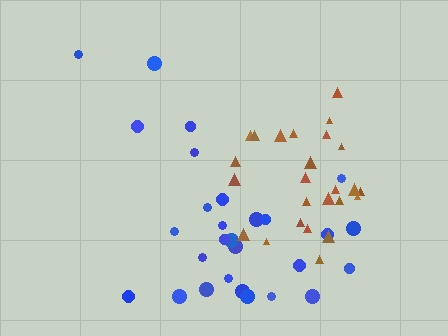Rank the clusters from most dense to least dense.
brown, blue.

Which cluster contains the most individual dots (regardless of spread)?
Blue (28).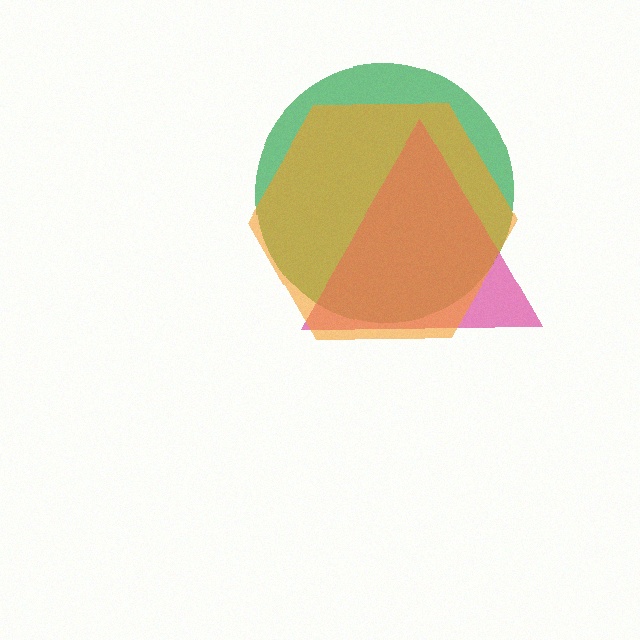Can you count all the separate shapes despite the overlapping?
Yes, there are 3 separate shapes.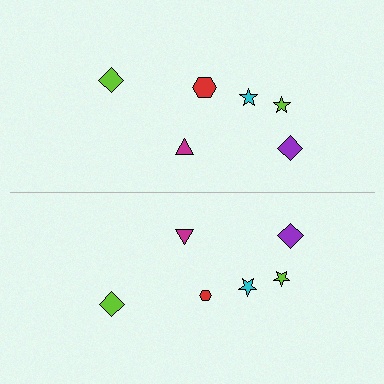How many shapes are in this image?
There are 12 shapes in this image.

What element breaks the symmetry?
The red hexagon on the bottom side has a different size than its mirror counterpart.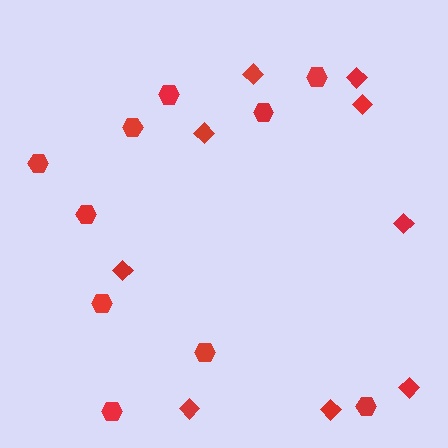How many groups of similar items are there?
There are 2 groups: one group of hexagons (10) and one group of diamonds (9).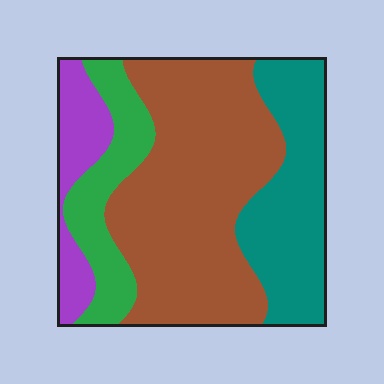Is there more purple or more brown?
Brown.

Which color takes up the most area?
Brown, at roughly 50%.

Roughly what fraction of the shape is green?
Green takes up about one sixth (1/6) of the shape.